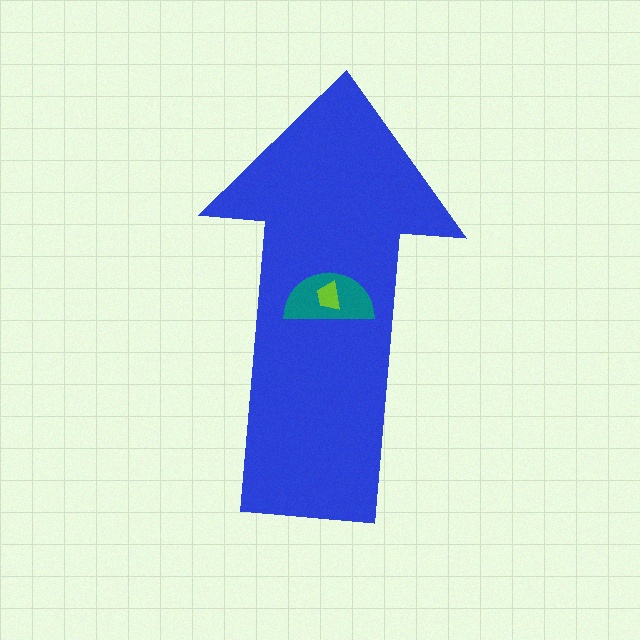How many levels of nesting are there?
3.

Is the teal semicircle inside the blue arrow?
Yes.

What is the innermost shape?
The lime trapezoid.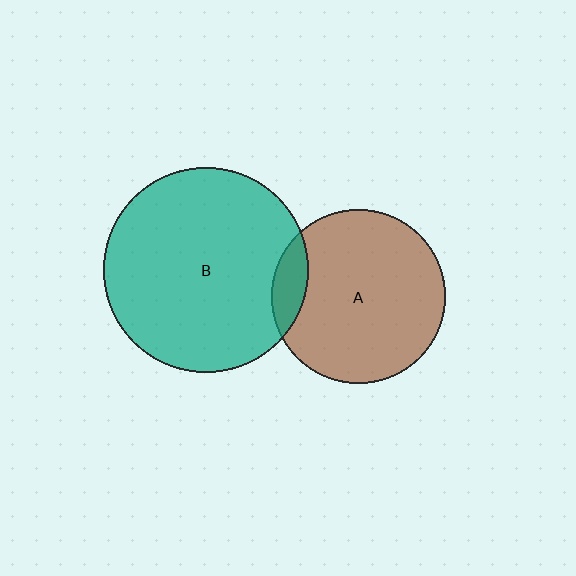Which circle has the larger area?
Circle B (teal).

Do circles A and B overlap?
Yes.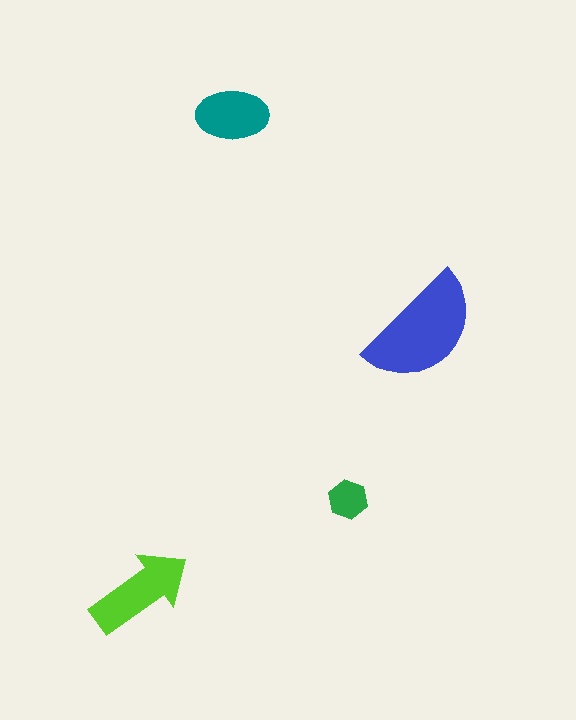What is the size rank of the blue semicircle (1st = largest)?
1st.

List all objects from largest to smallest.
The blue semicircle, the lime arrow, the teal ellipse, the green hexagon.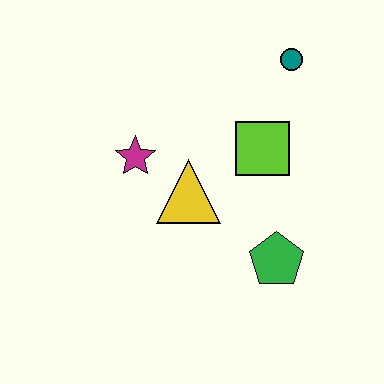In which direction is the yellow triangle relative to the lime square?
The yellow triangle is to the left of the lime square.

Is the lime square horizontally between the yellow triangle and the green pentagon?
Yes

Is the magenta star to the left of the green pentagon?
Yes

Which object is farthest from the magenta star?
The teal circle is farthest from the magenta star.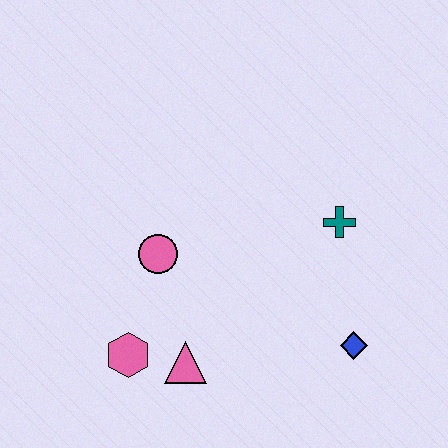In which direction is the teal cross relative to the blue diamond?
The teal cross is above the blue diamond.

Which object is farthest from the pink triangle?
The teal cross is farthest from the pink triangle.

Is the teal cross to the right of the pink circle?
Yes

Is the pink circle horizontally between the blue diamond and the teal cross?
No